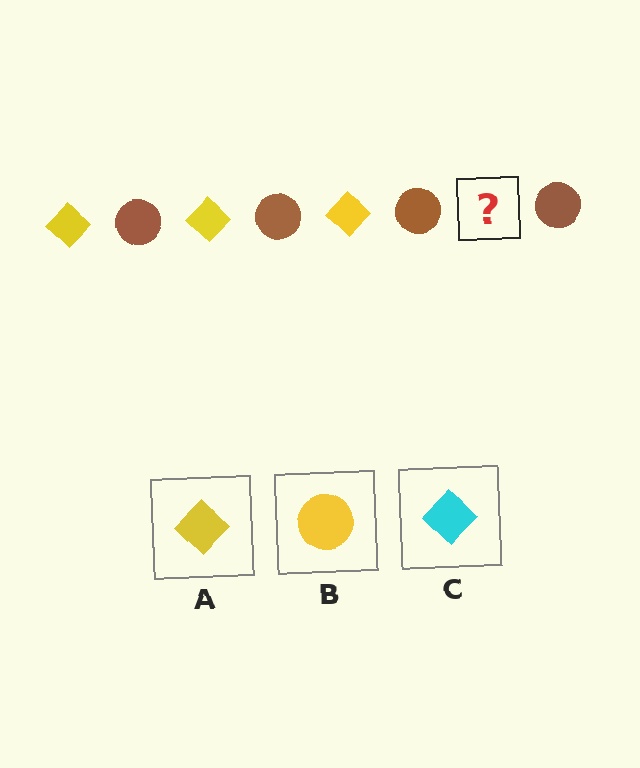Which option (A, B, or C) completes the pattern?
A.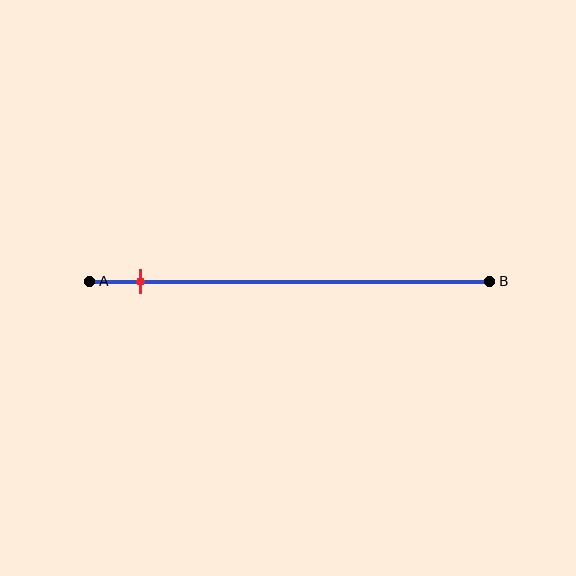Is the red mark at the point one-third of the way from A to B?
No, the mark is at about 15% from A, not at the 33% one-third point.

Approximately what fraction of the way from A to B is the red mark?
The red mark is approximately 15% of the way from A to B.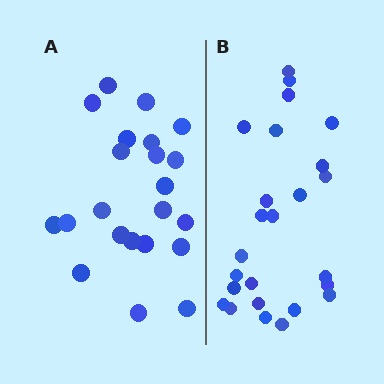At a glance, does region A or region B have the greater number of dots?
Region B (the right region) has more dots.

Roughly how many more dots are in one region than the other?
Region B has just a few more — roughly 2 or 3 more dots than region A.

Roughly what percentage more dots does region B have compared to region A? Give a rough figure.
About 15% more.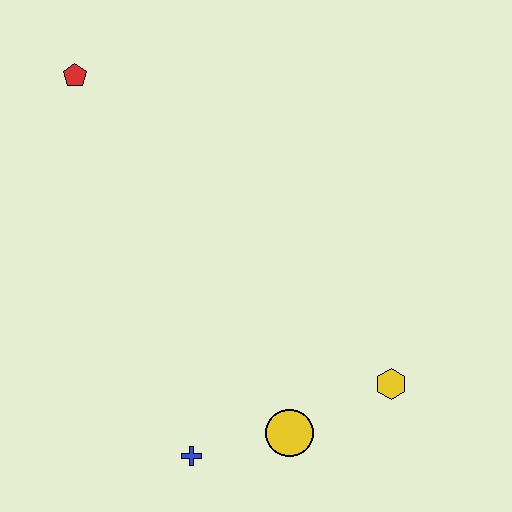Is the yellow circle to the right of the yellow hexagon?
No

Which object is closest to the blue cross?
The yellow circle is closest to the blue cross.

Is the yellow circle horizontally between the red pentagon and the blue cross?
No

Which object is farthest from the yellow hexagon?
The red pentagon is farthest from the yellow hexagon.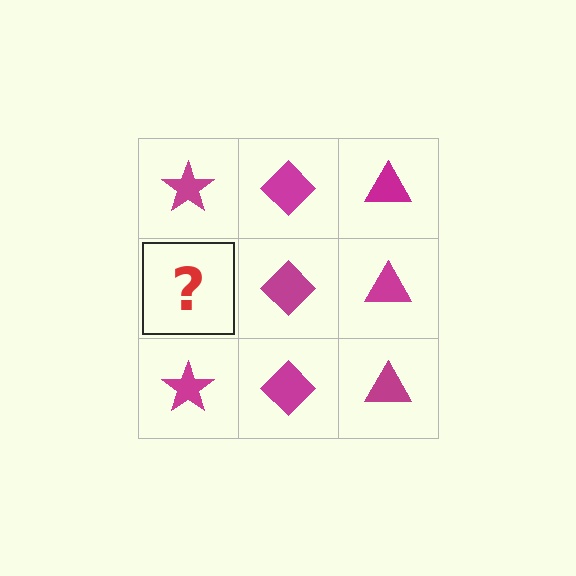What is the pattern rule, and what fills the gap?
The rule is that each column has a consistent shape. The gap should be filled with a magenta star.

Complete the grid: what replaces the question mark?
The question mark should be replaced with a magenta star.